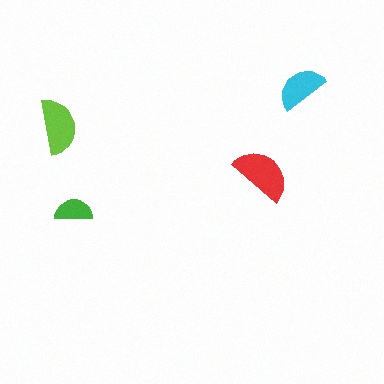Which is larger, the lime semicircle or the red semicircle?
The red one.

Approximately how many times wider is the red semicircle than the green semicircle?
About 1.5 times wider.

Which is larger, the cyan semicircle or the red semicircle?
The red one.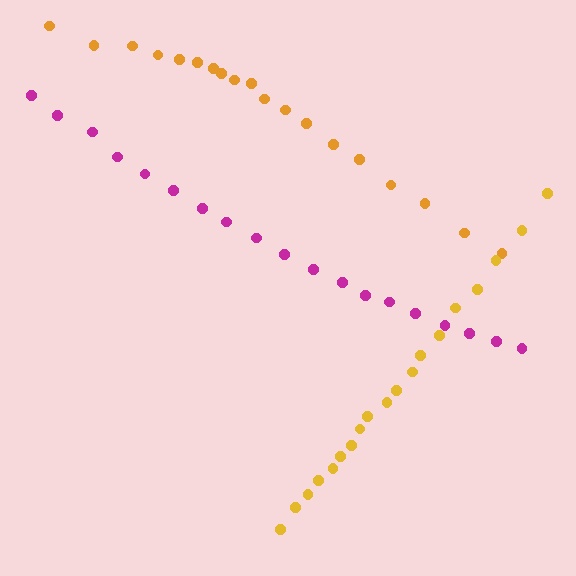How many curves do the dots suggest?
There are 3 distinct paths.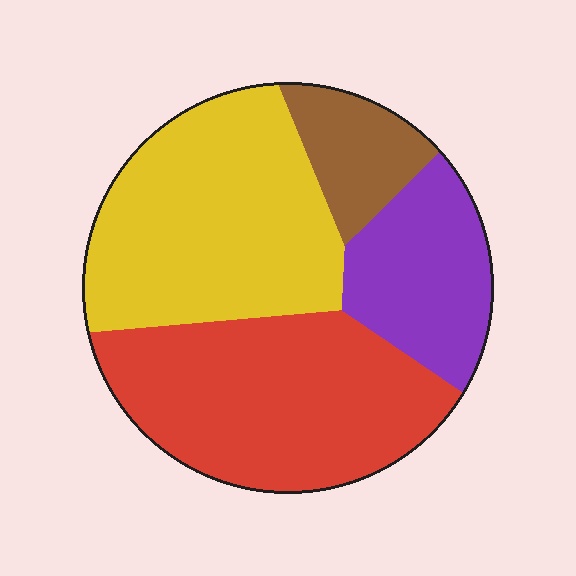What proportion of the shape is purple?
Purple takes up between a sixth and a third of the shape.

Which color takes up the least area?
Brown, at roughly 10%.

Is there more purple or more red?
Red.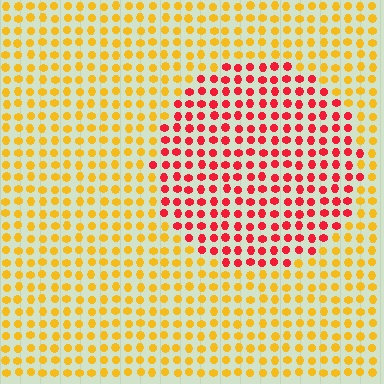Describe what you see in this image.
The image is filled with small yellow elements in a uniform arrangement. A circle-shaped region is visible where the elements are tinted to a slightly different hue, forming a subtle color boundary.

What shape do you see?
I see a circle.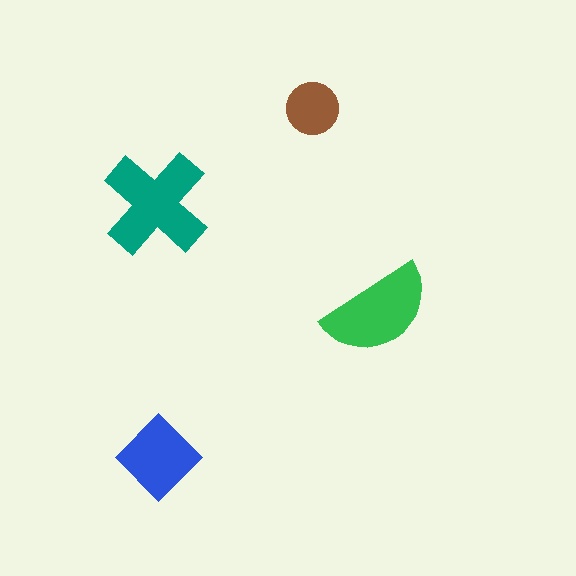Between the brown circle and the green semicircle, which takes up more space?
The green semicircle.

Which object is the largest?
The teal cross.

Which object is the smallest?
The brown circle.